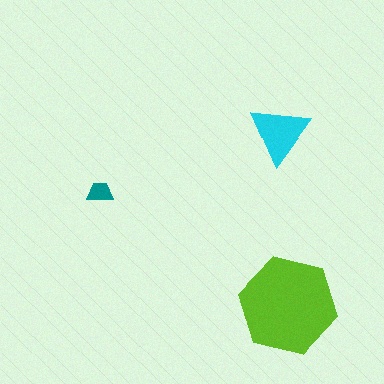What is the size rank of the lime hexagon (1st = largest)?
1st.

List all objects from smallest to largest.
The teal trapezoid, the cyan triangle, the lime hexagon.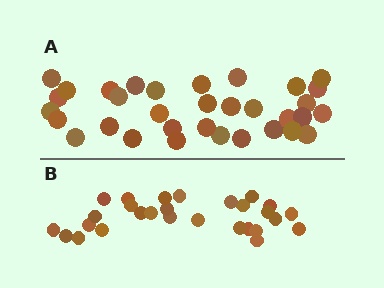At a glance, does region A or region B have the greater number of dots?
Region A (the top region) has more dots.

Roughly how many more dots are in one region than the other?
Region A has about 5 more dots than region B.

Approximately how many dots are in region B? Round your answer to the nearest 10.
About 30 dots. (The exact count is 28, which rounds to 30.)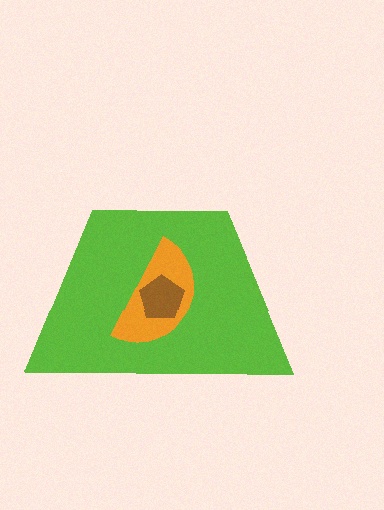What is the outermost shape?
The lime trapezoid.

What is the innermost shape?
The brown pentagon.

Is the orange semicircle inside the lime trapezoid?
Yes.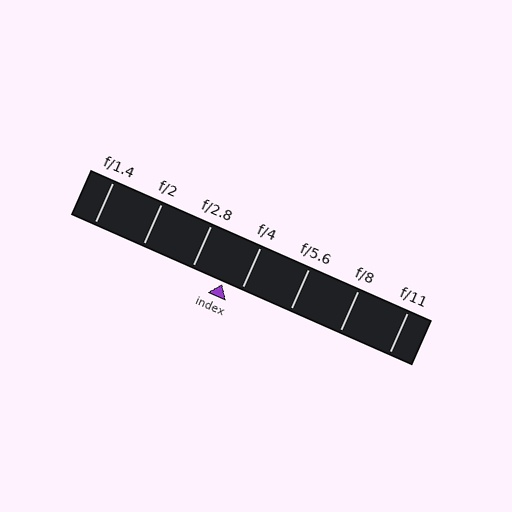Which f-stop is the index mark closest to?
The index mark is closest to f/4.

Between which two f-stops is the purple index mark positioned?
The index mark is between f/2.8 and f/4.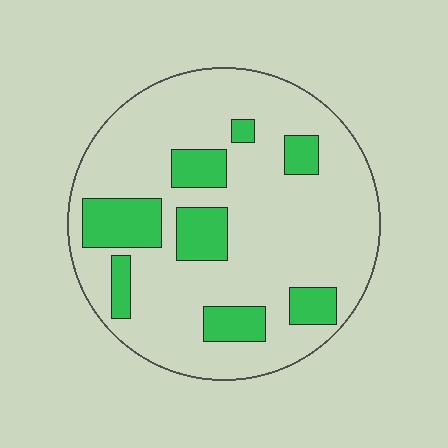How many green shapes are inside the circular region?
8.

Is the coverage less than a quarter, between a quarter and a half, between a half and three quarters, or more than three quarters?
Less than a quarter.